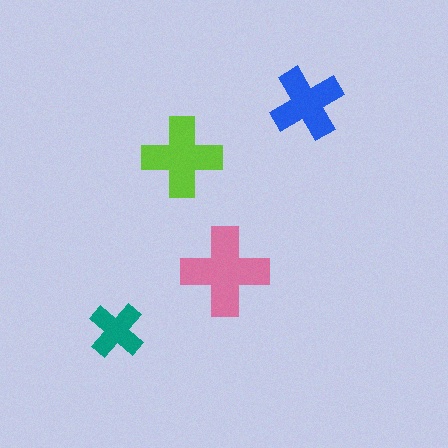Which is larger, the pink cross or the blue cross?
The pink one.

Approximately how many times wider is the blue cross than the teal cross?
About 1.5 times wider.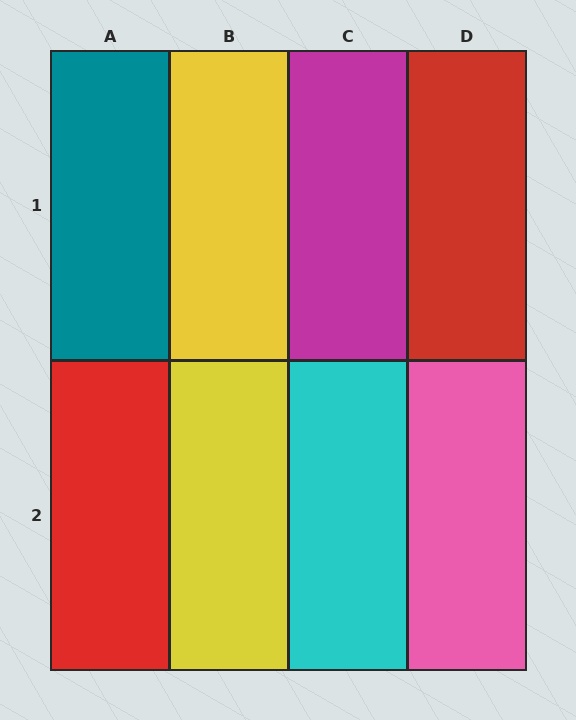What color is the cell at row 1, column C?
Magenta.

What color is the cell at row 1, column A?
Teal.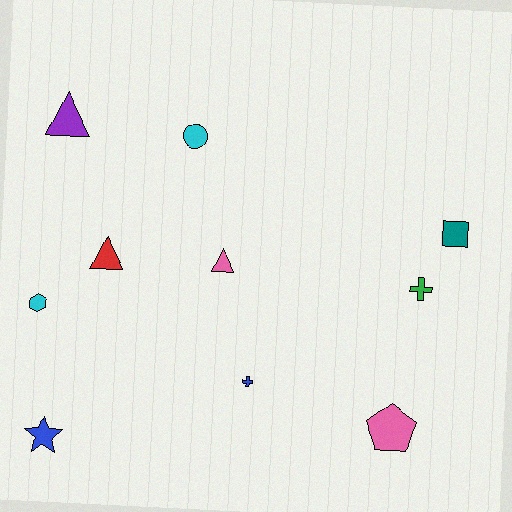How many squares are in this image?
There is 1 square.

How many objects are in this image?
There are 10 objects.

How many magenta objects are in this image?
There are no magenta objects.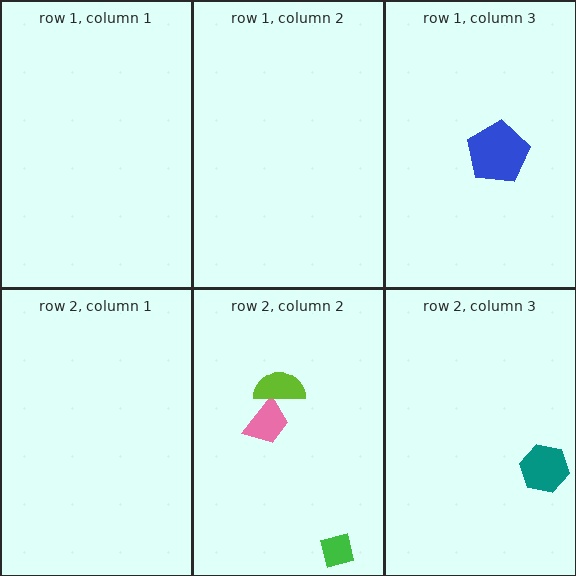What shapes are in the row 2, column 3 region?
The teal hexagon.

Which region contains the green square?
The row 2, column 2 region.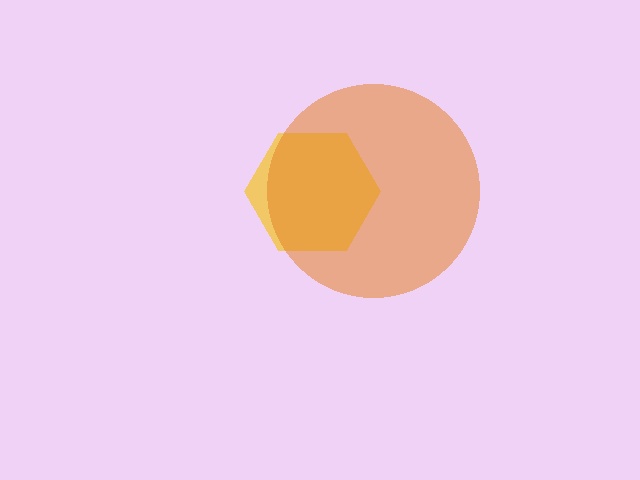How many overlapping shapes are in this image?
There are 2 overlapping shapes in the image.